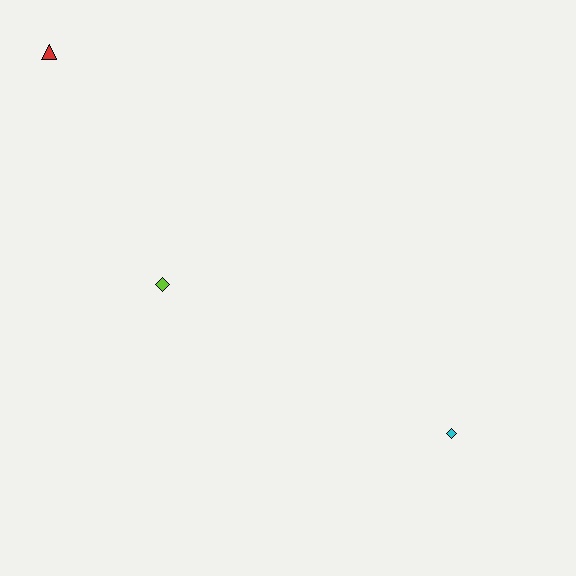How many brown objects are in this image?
There are no brown objects.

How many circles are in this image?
There are no circles.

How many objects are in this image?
There are 3 objects.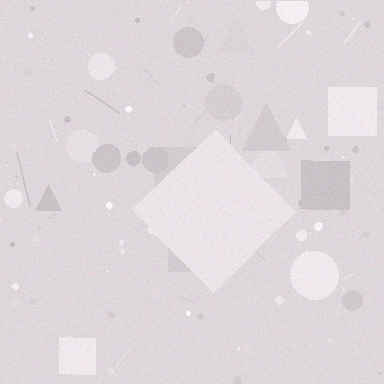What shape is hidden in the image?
A diamond is hidden in the image.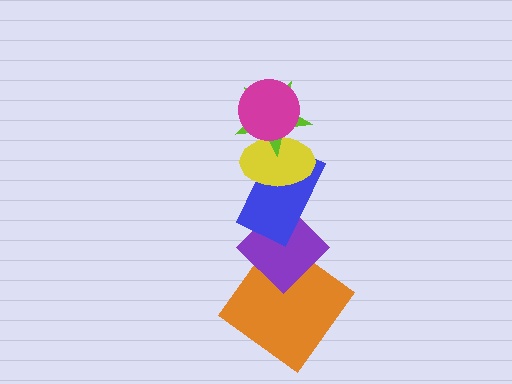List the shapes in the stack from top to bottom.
From top to bottom: the magenta circle, the lime star, the yellow ellipse, the blue rectangle, the purple diamond, the orange diamond.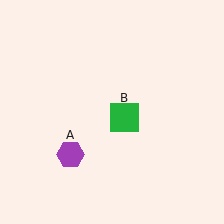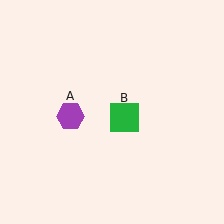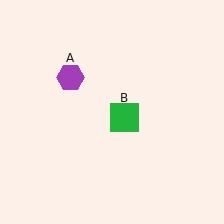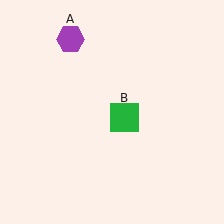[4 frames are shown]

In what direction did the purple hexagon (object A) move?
The purple hexagon (object A) moved up.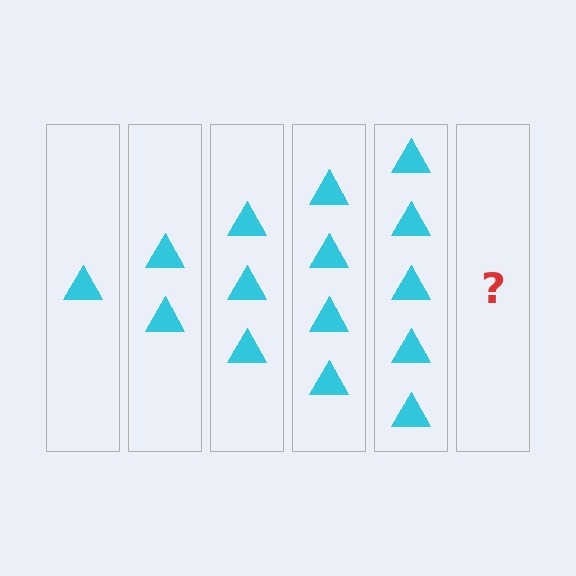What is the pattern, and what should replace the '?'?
The pattern is that each step adds one more triangle. The '?' should be 6 triangles.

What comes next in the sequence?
The next element should be 6 triangles.